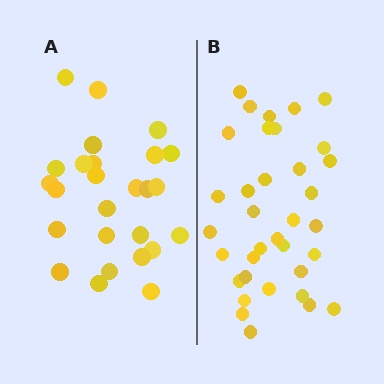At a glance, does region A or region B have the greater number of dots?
Region B (the right region) has more dots.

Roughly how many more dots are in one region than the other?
Region B has roughly 8 or so more dots than region A.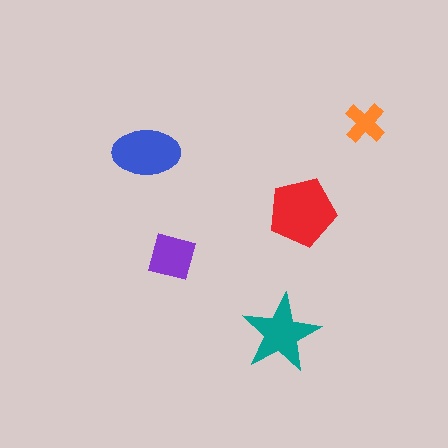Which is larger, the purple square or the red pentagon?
The red pentagon.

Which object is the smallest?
The orange cross.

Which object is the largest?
The red pentagon.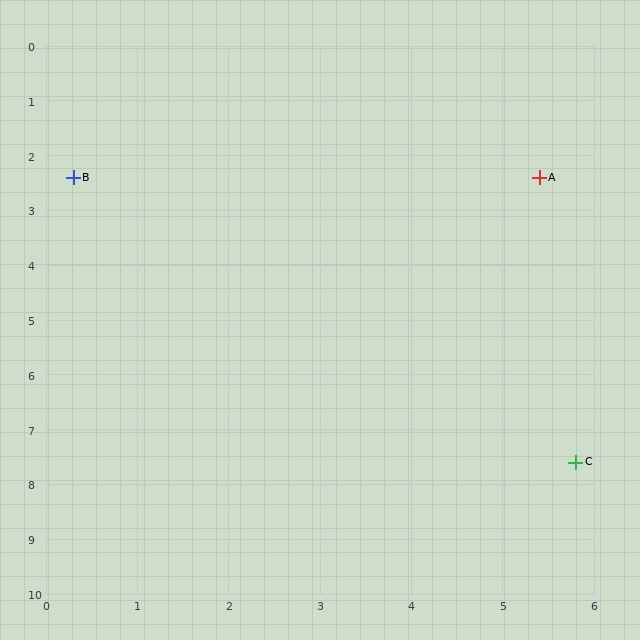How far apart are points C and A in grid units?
Points C and A are about 5.2 grid units apart.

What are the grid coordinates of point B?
Point B is at approximately (0.3, 2.4).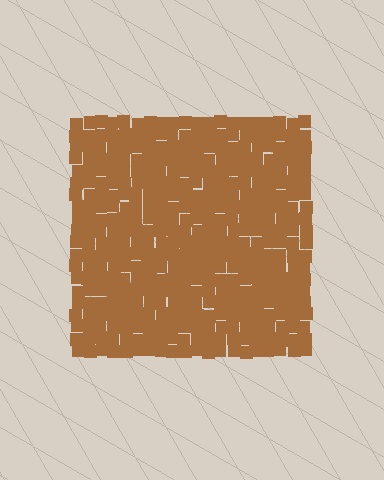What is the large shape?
The large shape is a square.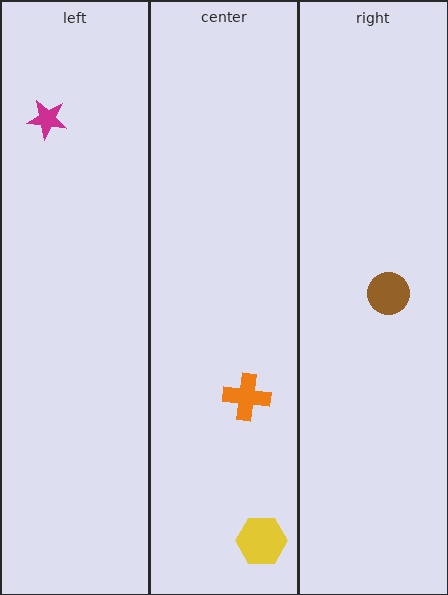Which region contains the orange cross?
The center region.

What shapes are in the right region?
The brown circle.